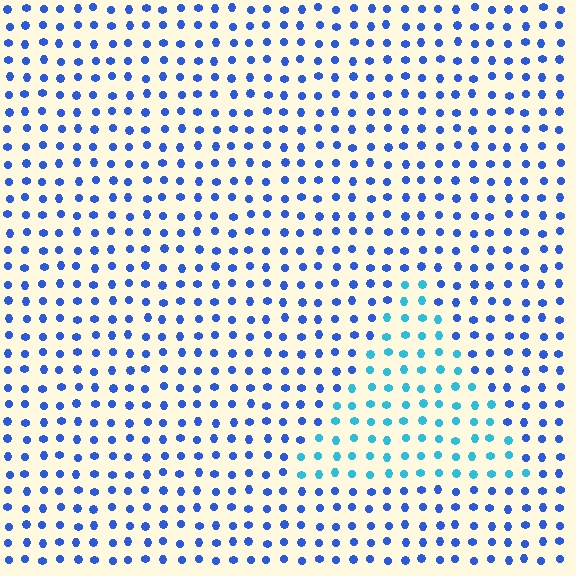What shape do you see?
I see a triangle.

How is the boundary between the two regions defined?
The boundary is defined purely by a slight shift in hue (about 35 degrees). Spacing, size, and orientation are identical on both sides.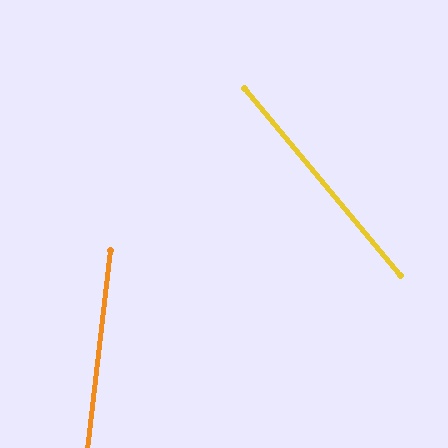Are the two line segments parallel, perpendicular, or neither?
Neither parallel nor perpendicular — they differ by about 47°.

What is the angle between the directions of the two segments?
Approximately 47 degrees.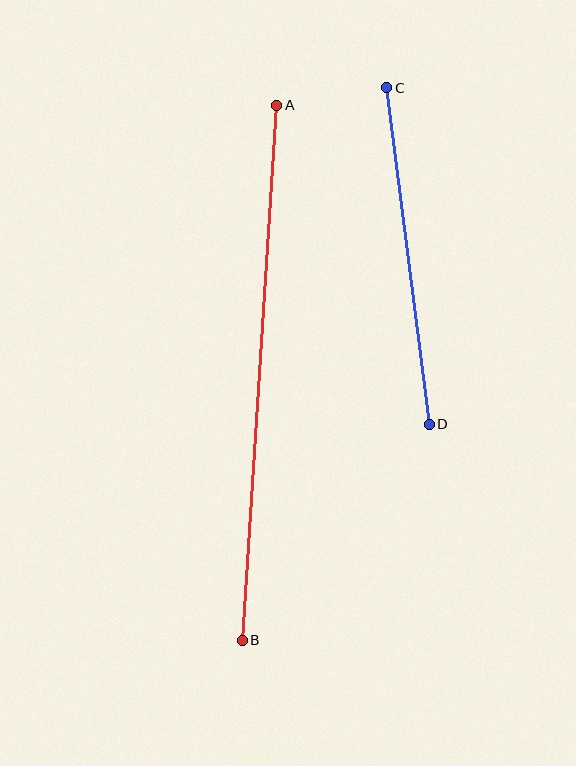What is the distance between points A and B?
The distance is approximately 536 pixels.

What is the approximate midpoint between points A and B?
The midpoint is at approximately (260, 373) pixels.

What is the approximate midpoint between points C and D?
The midpoint is at approximately (408, 256) pixels.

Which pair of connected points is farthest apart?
Points A and B are farthest apart.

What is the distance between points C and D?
The distance is approximately 339 pixels.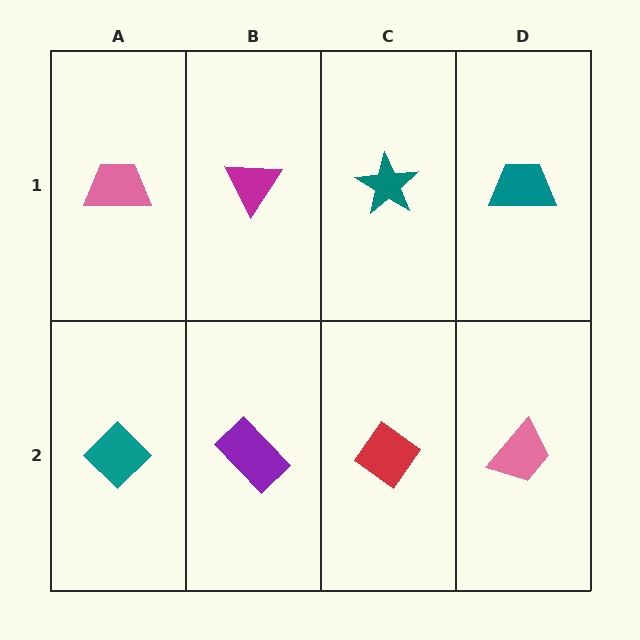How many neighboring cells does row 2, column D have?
2.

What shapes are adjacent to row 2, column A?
A pink trapezoid (row 1, column A), a purple rectangle (row 2, column B).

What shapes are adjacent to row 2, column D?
A teal trapezoid (row 1, column D), a red diamond (row 2, column C).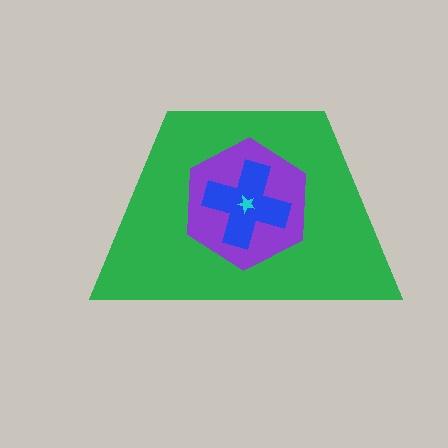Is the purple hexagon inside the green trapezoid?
Yes.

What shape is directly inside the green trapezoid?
The purple hexagon.